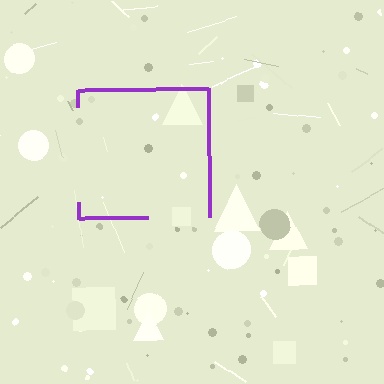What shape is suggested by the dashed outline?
The dashed outline suggests a square.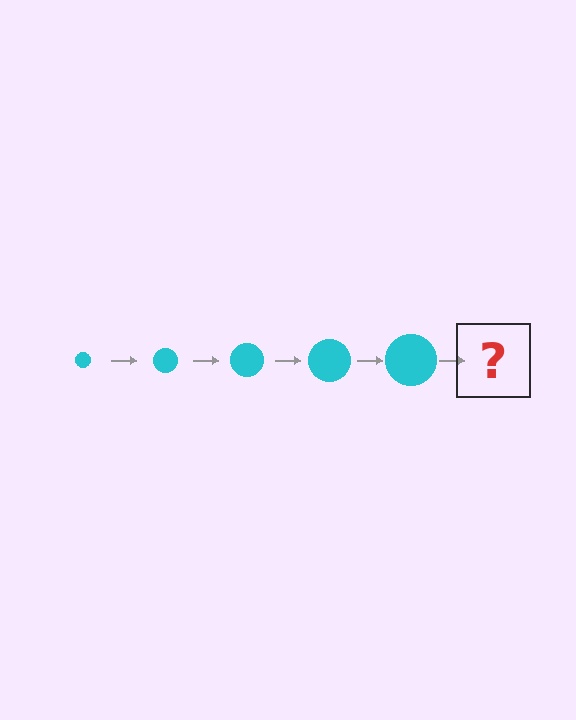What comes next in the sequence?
The next element should be a cyan circle, larger than the previous one.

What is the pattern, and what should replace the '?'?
The pattern is that the circle gets progressively larger each step. The '?' should be a cyan circle, larger than the previous one.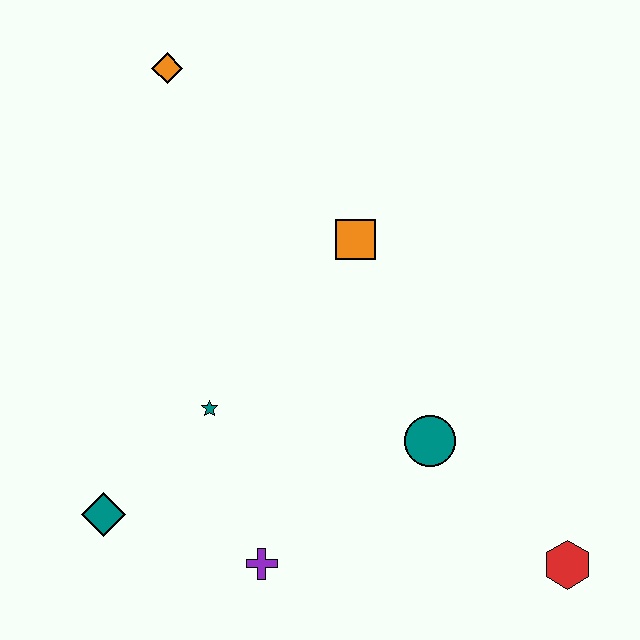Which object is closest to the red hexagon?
The teal circle is closest to the red hexagon.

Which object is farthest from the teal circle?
The orange diamond is farthest from the teal circle.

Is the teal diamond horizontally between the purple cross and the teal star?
No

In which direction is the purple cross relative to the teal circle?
The purple cross is to the left of the teal circle.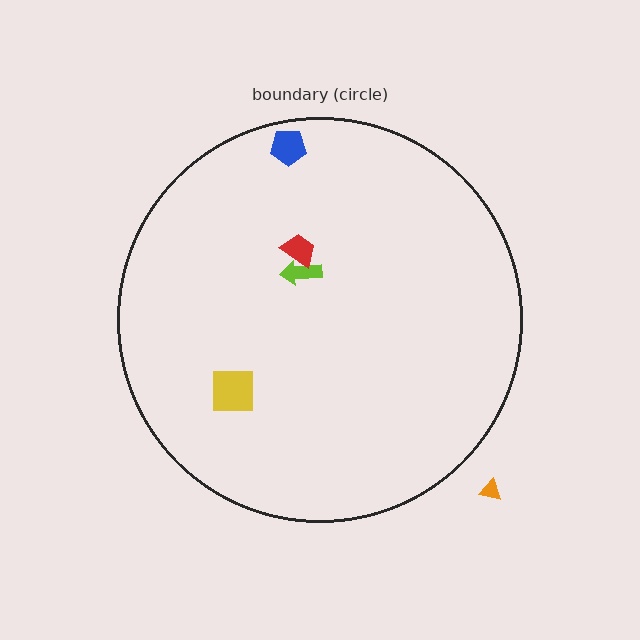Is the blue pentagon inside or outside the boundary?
Inside.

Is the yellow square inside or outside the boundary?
Inside.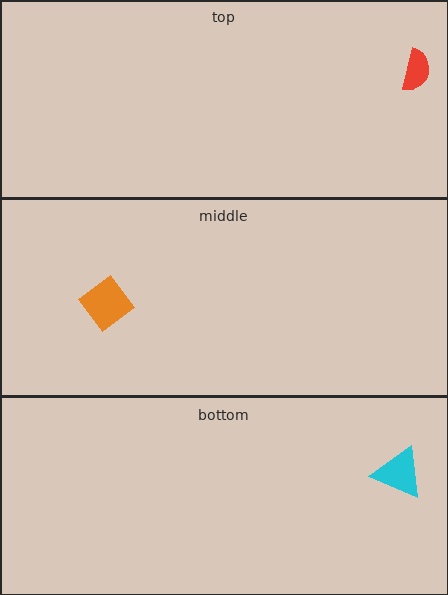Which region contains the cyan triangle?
The bottom region.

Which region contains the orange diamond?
The middle region.